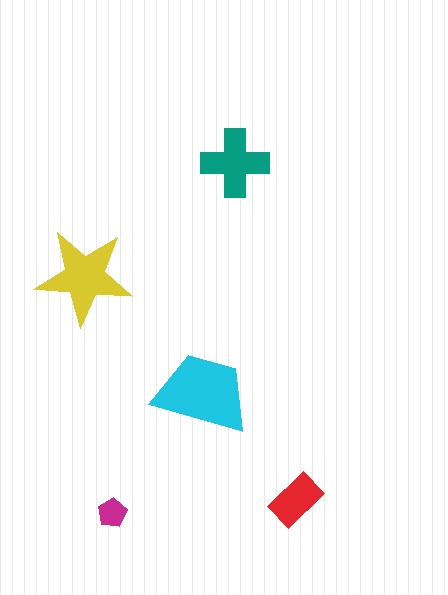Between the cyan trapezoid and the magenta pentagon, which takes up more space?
The cyan trapezoid.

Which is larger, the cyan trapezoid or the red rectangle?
The cyan trapezoid.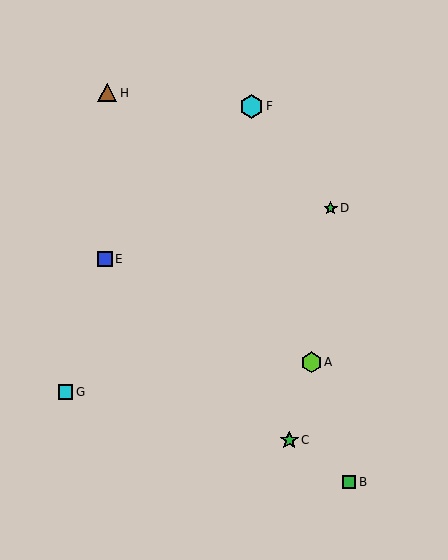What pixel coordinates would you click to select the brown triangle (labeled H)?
Click at (107, 93) to select the brown triangle H.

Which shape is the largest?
The cyan hexagon (labeled F) is the largest.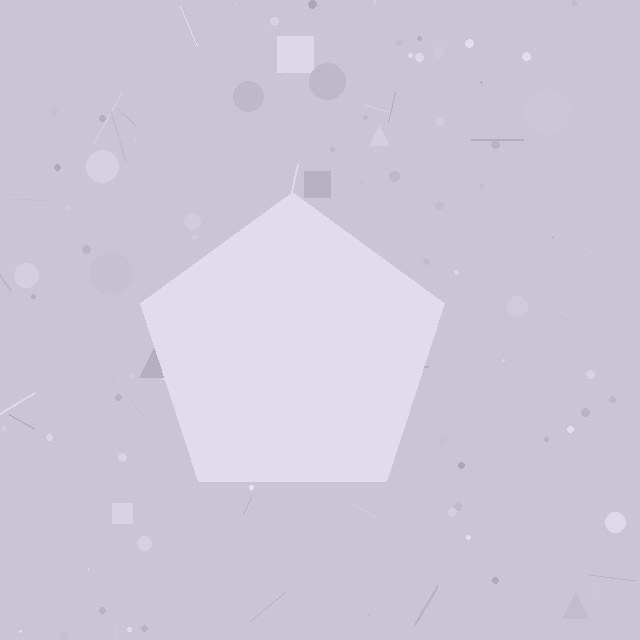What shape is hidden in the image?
A pentagon is hidden in the image.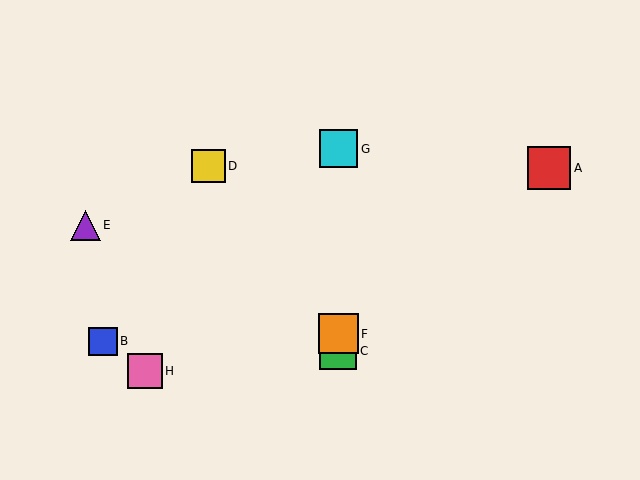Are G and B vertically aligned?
No, G is at x≈338 and B is at x≈103.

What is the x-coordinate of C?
Object C is at x≈338.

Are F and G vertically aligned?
Yes, both are at x≈338.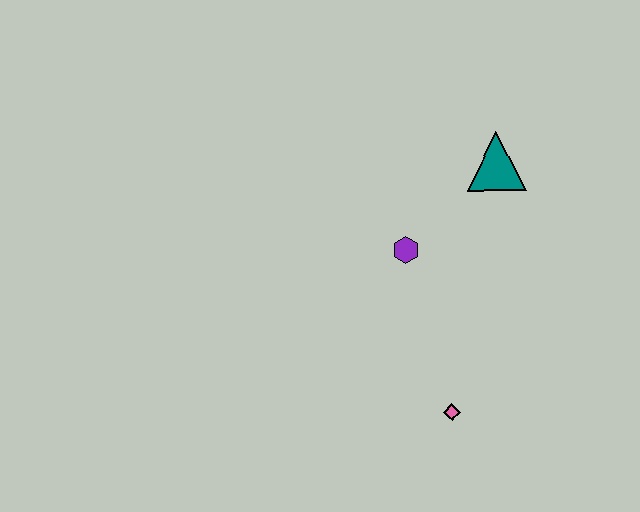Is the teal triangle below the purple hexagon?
No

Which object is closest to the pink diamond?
The purple hexagon is closest to the pink diamond.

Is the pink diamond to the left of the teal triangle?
Yes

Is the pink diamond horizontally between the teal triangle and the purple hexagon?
Yes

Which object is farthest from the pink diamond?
The teal triangle is farthest from the pink diamond.